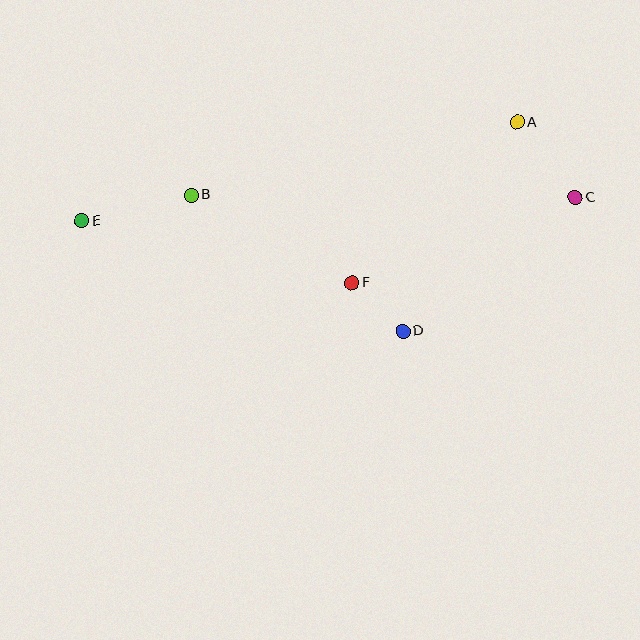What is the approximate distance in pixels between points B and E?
The distance between B and E is approximately 113 pixels.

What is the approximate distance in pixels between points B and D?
The distance between B and D is approximately 252 pixels.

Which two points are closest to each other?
Points D and F are closest to each other.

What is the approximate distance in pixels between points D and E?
The distance between D and E is approximately 340 pixels.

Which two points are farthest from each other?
Points C and E are farthest from each other.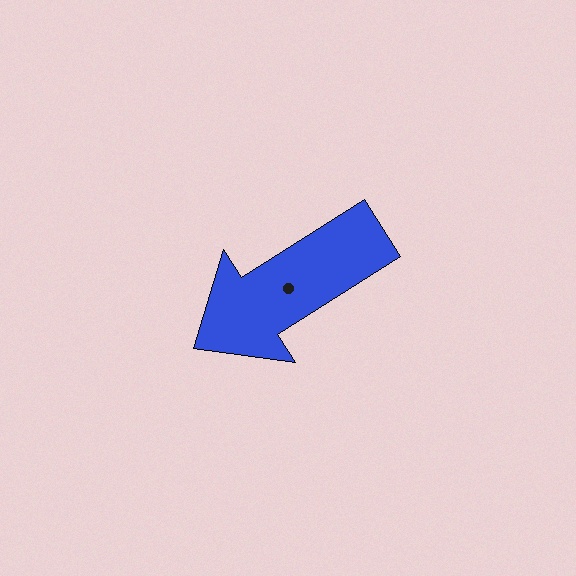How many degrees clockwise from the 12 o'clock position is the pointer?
Approximately 238 degrees.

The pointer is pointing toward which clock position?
Roughly 8 o'clock.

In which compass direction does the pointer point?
Southwest.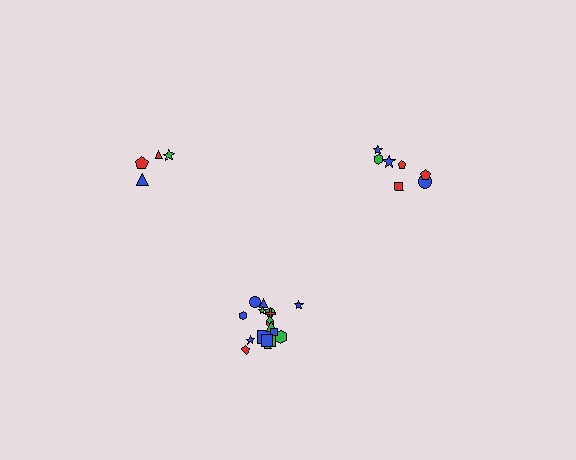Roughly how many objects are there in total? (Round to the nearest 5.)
Roughly 30 objects in total.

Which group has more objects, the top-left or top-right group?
The top-right group.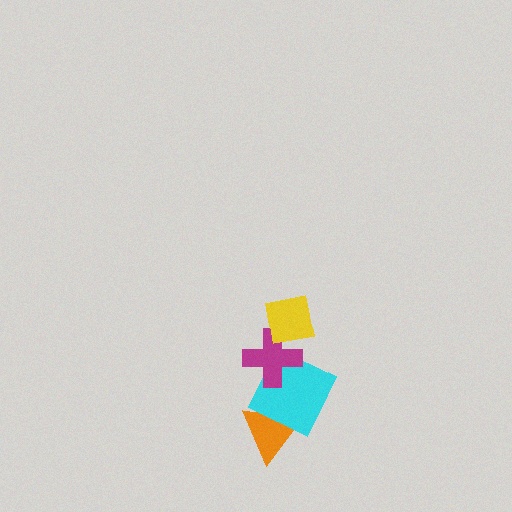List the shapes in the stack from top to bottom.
From top to bottom: the yellow square, the magenta cross, the cyan square, the orange triangle.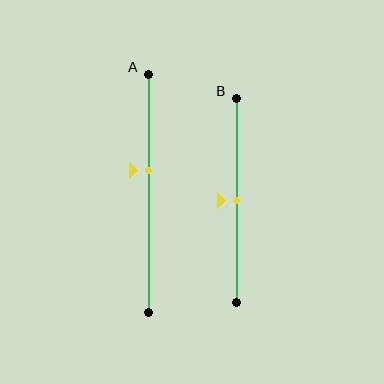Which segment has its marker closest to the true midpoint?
Segment B has its marker closest to the true midpoint.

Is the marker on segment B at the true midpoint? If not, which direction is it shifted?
Yes, the marker on segment B is at the true midpoint.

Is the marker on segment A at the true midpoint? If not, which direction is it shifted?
No, the marker on segment A is shifted upward by about 10% of the segment length.